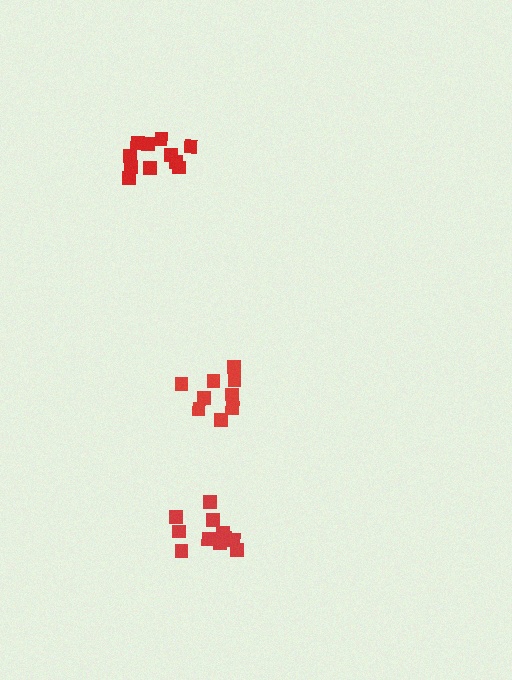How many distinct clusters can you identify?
There are 3 distinct clusters.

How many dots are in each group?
Group 1: 12 dots, Group 2: 11 dots, Group 3: 9 dots (32 total).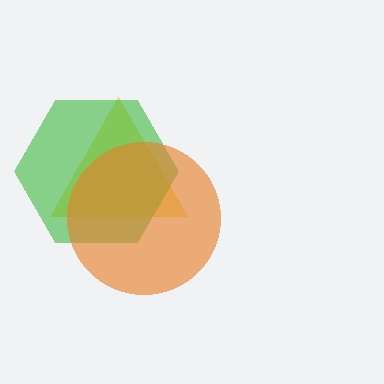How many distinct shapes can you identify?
There are 3 distinct shapes: a yellow triangle, a green hexagon, an orange circle.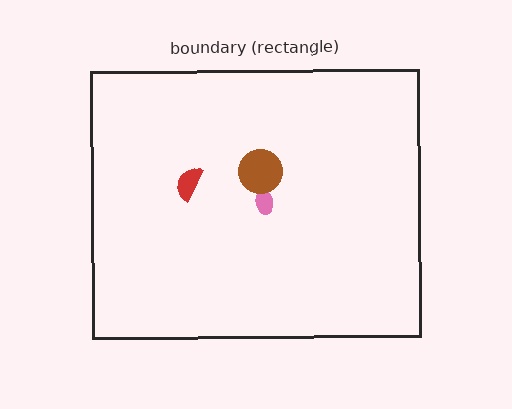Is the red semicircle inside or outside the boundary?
Inside.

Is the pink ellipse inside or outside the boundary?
Inside.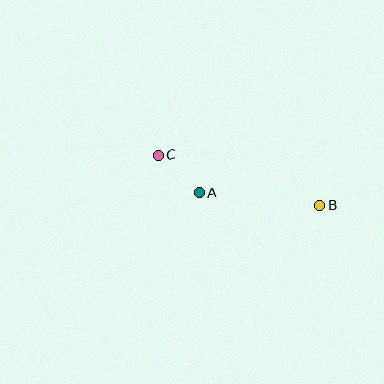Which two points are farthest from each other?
Points B and C are farthest from each other.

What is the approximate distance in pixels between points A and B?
The distance between A and B is approximately 122 pixels.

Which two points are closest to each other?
Points A and C are closest to each other.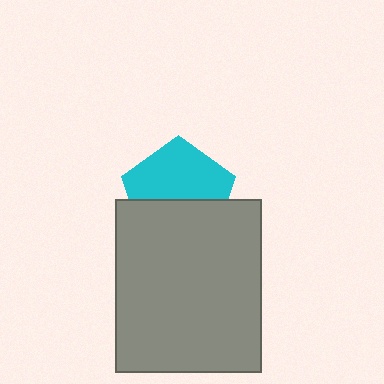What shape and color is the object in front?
The object in front is a gray rectangle.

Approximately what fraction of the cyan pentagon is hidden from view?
Roughly 44% of the cyan pentagon is hidden behind the gray rectangle.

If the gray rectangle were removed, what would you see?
You would see the complete cyan pentagon.